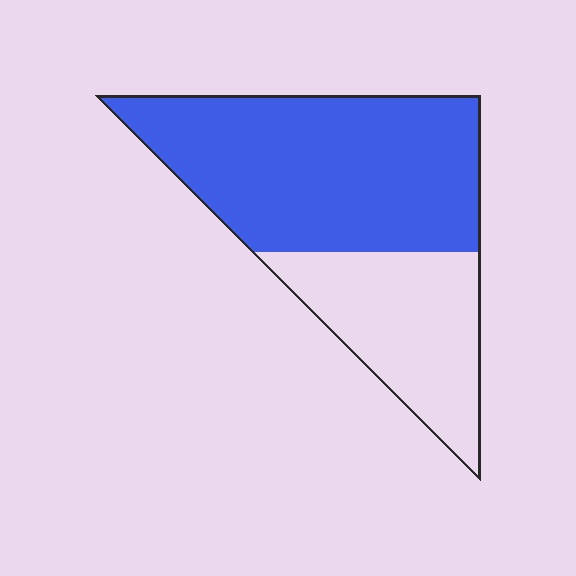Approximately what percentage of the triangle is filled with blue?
Approximately 65%.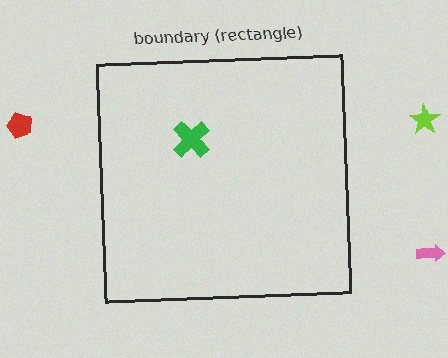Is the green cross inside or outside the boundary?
Inside.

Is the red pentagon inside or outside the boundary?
Outside.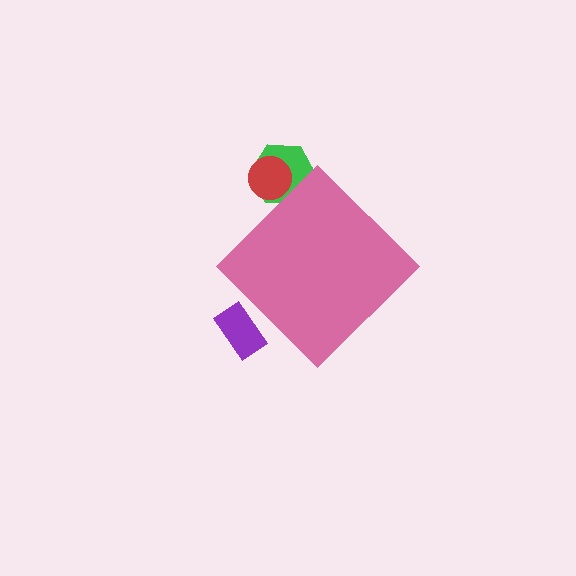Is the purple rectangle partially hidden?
Yes, the purple rectangle is partially hidden behind the pink diamond.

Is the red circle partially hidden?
Yes, the red circle is partially hidden behind the pink diamond.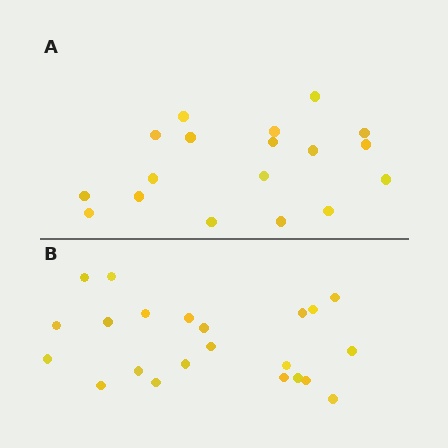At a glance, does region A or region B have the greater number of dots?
Region B (the bottom region) has more dots.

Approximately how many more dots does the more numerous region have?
Region B has about 4 more dots than region A.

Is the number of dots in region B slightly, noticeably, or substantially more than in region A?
Region B has only slightly more — the two regions are fairly close. The ratio is roughly 1.2 to 1.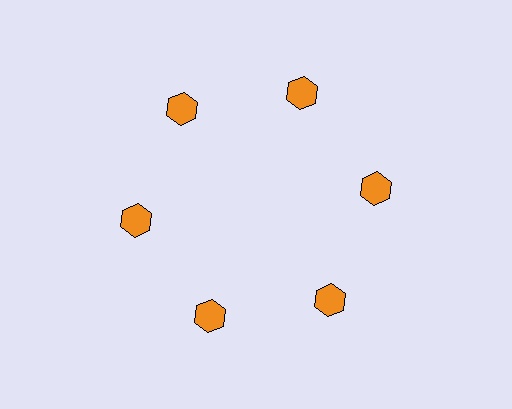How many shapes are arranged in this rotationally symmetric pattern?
There are 6 shapes, arranged in 6 groups of 1.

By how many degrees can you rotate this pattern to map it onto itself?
The pattern maps onto itself every 60 degrees of rotation.